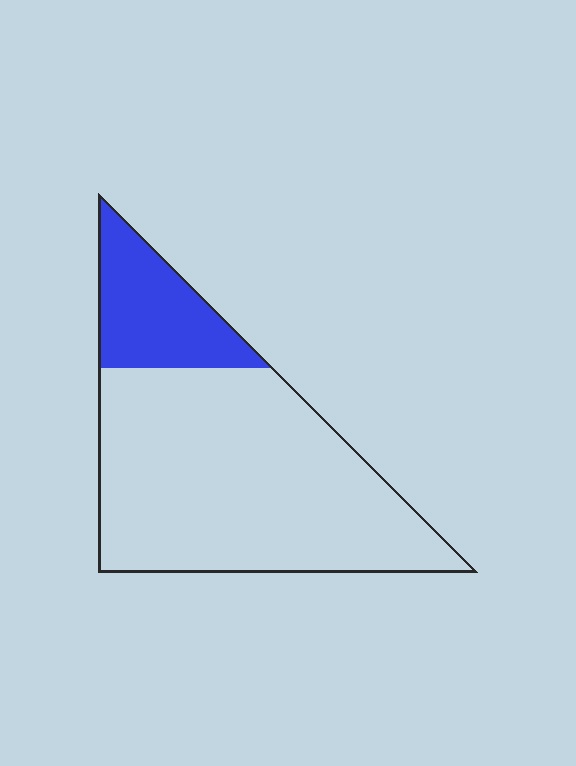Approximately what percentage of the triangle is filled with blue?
Approximately 20%.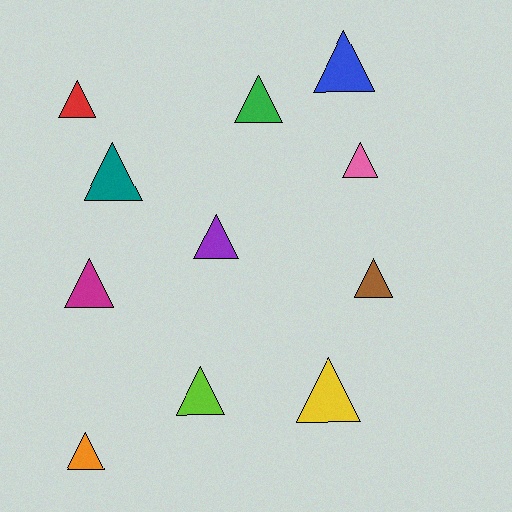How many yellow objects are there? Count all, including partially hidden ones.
There is 1 yellow object.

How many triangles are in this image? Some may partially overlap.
There are 11 triangles.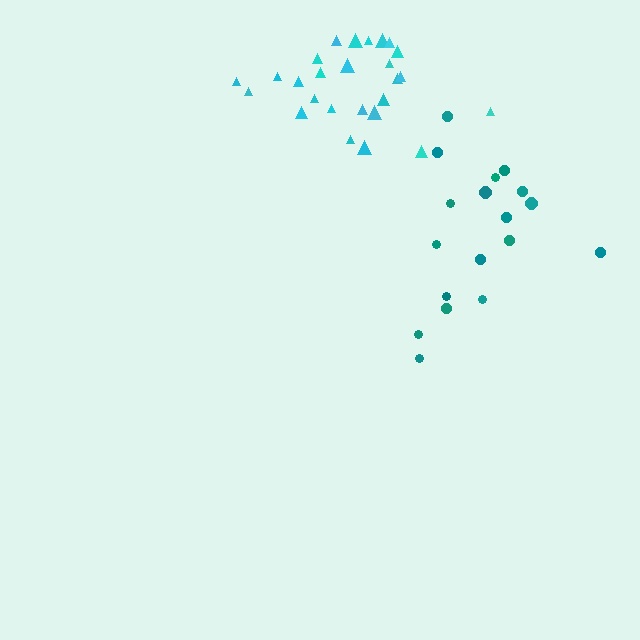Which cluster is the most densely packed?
Cyan.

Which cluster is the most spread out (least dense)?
Teal.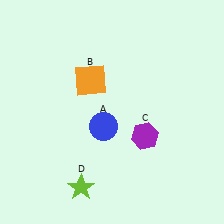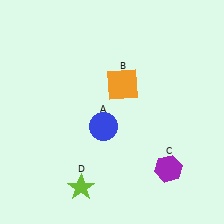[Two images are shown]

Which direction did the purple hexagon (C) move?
The purple hexagon (C) moved down.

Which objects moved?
The objects that moved are: the orange square (B), the purple hexagon (C).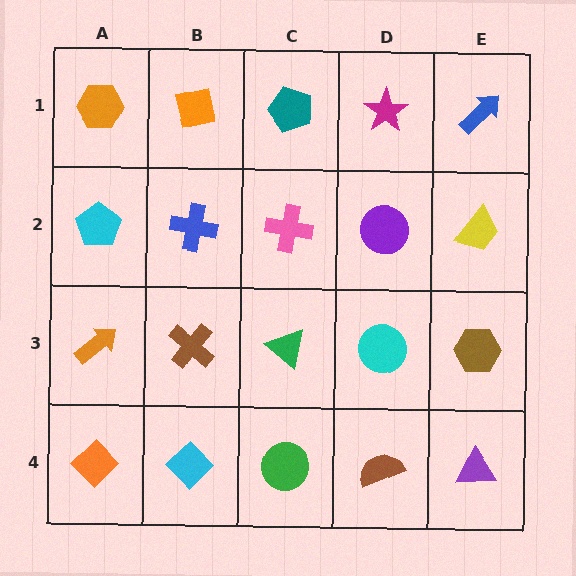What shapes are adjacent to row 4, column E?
A brown hexagon (row 3, column E), a brown semicircle (row 4, column D).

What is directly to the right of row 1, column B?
A teal pentagon.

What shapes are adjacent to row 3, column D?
A purple circle (row 2, column D), a brown semicircle (row 4, column D), a green triangle (row 3, column C), a brown hexagon (row 3, column E).